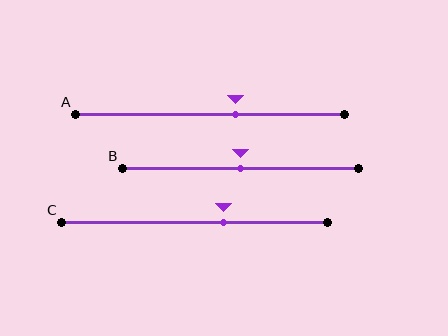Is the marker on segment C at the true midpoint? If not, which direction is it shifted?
No, the marker on segment C is shifted to the right by about 11% of the segment length.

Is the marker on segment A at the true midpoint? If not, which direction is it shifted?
No, the marker on segment A is shifted to the right by about 9% of the segment length.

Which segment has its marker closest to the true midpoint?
Segment B has its marker closest to the true midpoint.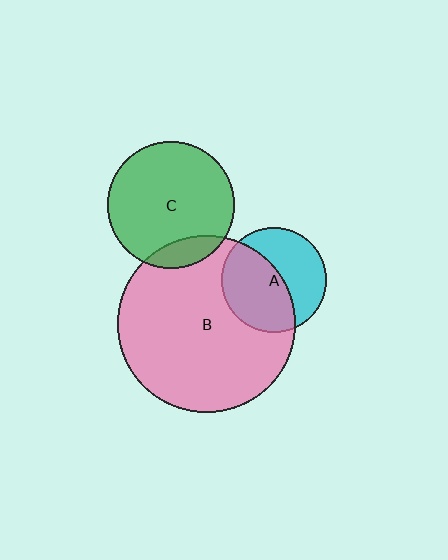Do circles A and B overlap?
Yes.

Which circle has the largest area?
Circle B (pink).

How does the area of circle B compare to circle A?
Approximately 2.9 times.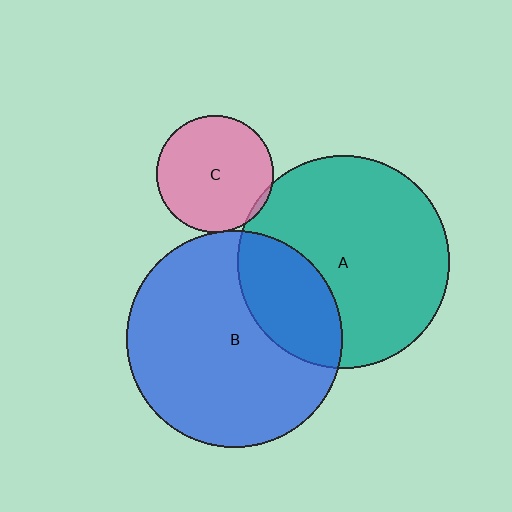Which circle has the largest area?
Circle B (blue).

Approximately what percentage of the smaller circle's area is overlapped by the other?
Approximately 5%.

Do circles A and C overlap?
Yes.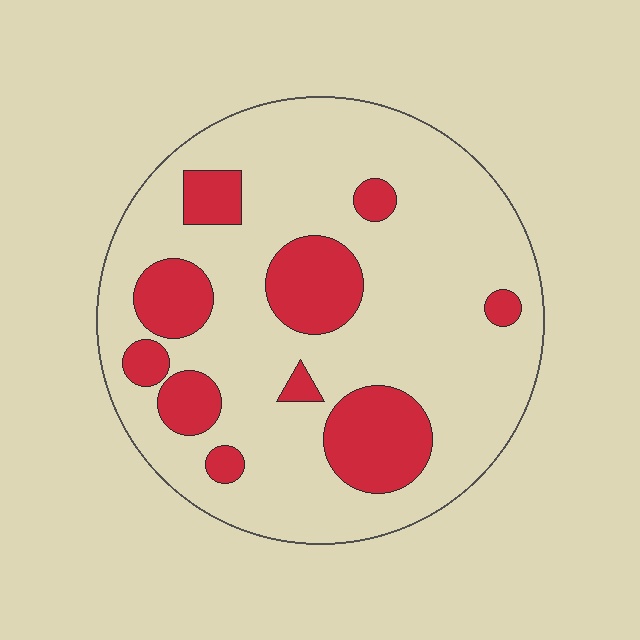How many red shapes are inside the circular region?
10.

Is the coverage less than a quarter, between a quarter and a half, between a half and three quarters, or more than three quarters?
Less than a quarter.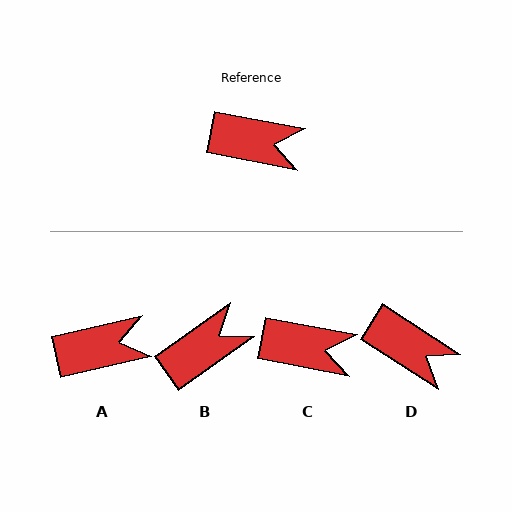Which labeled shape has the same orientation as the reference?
C.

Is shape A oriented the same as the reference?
No, it is off by about 24 degrees.